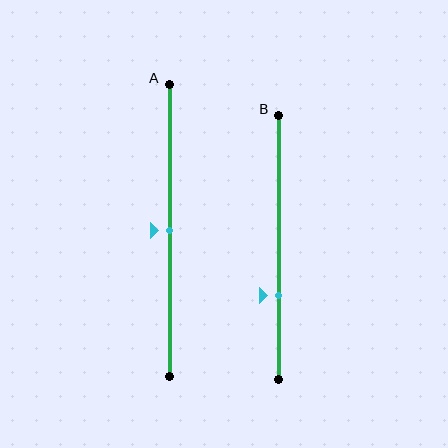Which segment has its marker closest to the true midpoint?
Segment A has its marker closest to the true midpoint.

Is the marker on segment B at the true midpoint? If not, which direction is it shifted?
No, the marker on segment B is shifted downward by about 18% of the segment length.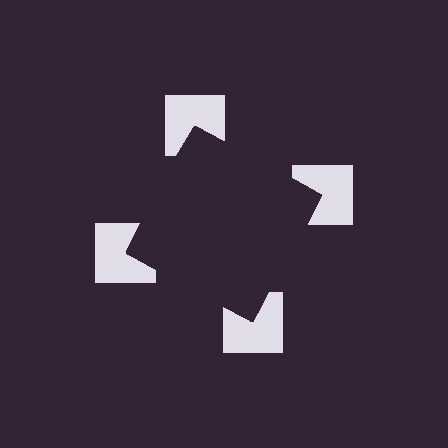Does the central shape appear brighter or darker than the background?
It typically appears slightly darker than the background, even though no actual brightness change is drawn.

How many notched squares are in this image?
There are 4 — one at each vertex of the illusory square.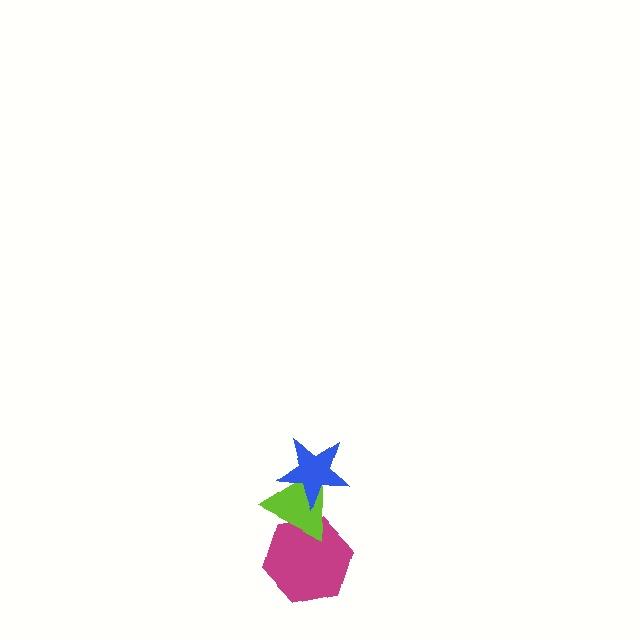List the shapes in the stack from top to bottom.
From top to bottom: the blue star, the lime triangle, the magenta hexagon.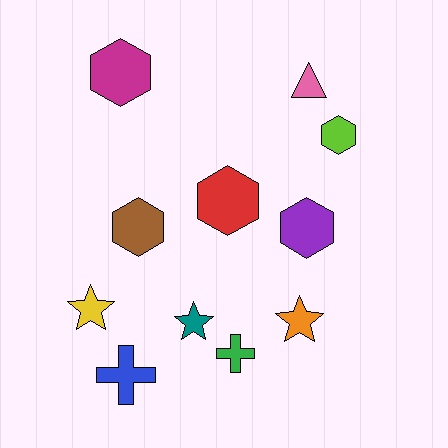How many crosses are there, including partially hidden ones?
There are 2 crosses.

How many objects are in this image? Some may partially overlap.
There are 11 objects.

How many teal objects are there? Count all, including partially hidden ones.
There is 1 teal object.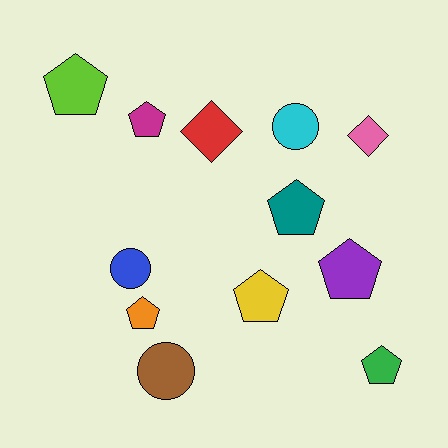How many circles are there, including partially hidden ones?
There are 3 circles.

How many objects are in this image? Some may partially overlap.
There are 12 objects.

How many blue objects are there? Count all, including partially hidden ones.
There is 1 blue object.